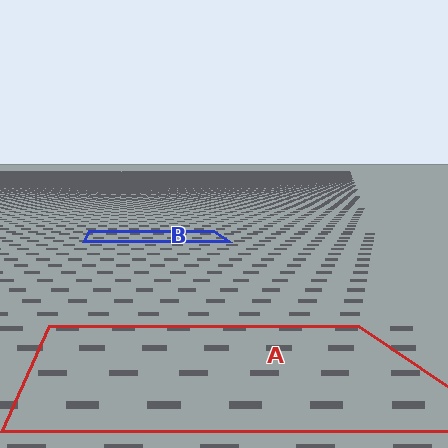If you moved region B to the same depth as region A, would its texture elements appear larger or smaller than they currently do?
They would appear larger. At a closer depth, the same texture elements are projected at a bigger on-screen size.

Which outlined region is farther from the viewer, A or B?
Region B is farther from the viewer — the texture elements inside it appear smaller and more densely packed.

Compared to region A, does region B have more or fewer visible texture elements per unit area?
Region B has more texture elements per unit area — they are packed more densely because it is farther away.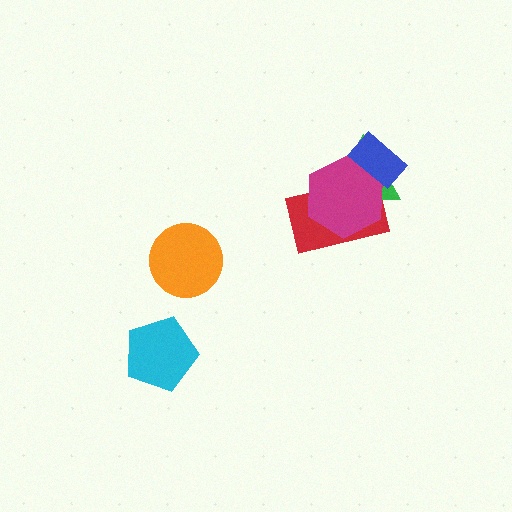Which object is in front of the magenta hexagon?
The blue rectangle is in front of the magenta hexagon.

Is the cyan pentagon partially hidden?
No, no other shape covers it.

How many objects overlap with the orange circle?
0 objects overlap with the orange circle.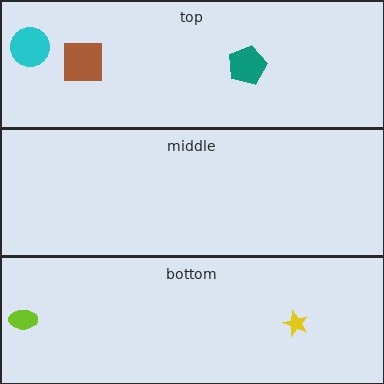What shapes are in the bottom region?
The yellow star, the lime ellipse.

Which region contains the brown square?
The top region.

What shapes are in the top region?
The cyan circle, the brown square, the teal pentagon.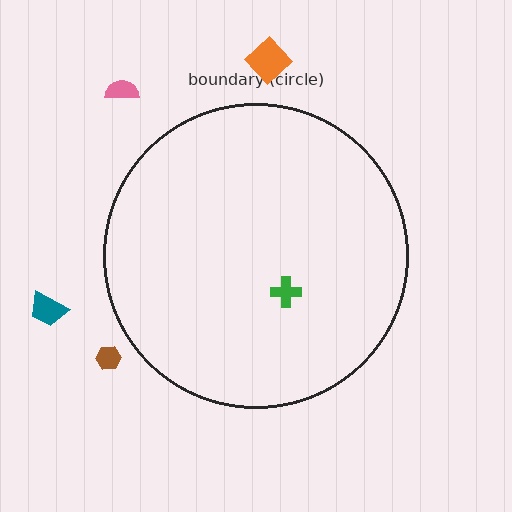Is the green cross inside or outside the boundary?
Inside.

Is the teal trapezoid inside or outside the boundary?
Outside.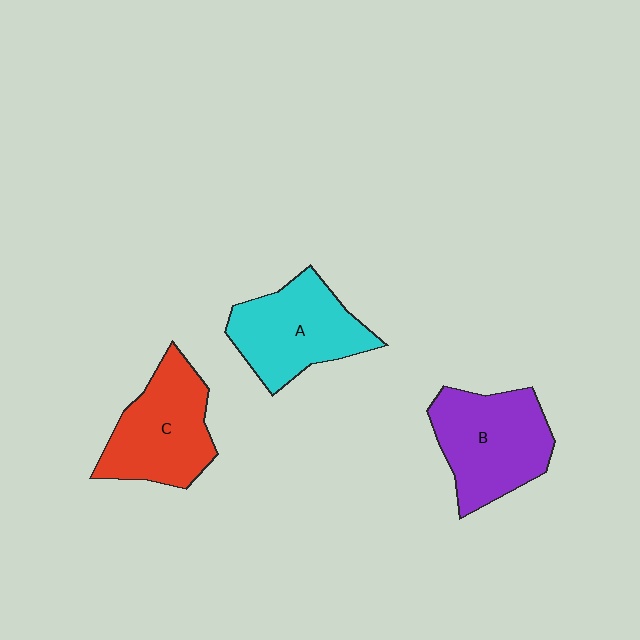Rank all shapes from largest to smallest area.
From largest to smallest: B (purple), C (red), A (cyan).